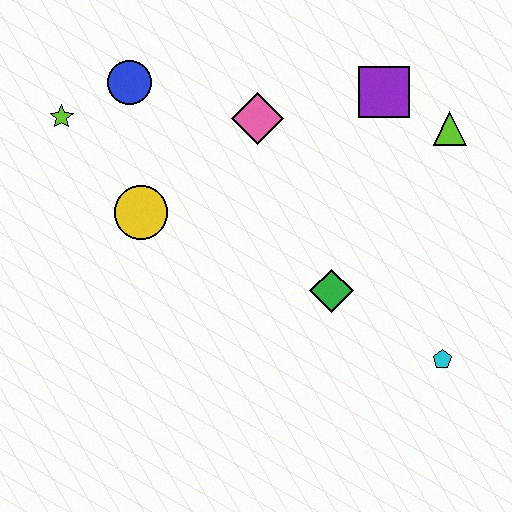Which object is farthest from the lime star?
The cyan pentagon is farthest from the lime star.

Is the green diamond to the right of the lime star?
Yes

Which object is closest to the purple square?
The lime triangle is closest to the purple square.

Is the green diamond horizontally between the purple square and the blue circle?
Yes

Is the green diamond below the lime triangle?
Yes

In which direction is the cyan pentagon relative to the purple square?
The cyan pentagon is below the purple square.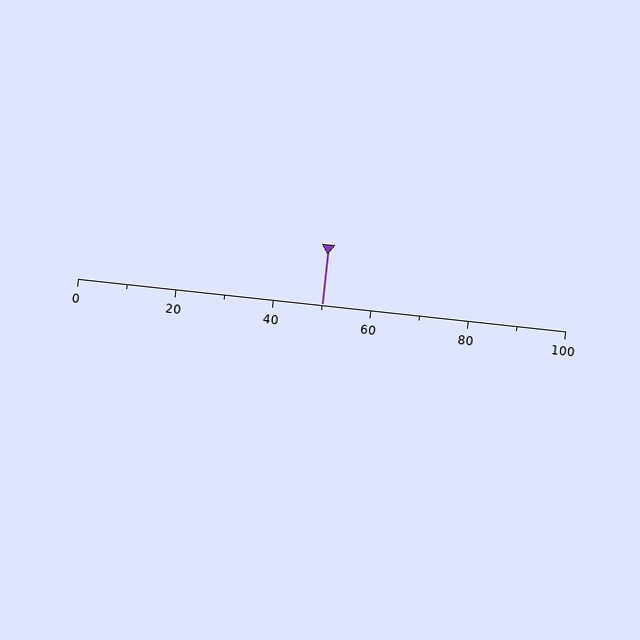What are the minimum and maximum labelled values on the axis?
The axis runs from 0 to 100.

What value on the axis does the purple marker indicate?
The marker indicates approximately 50.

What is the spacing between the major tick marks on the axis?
The major ticks are spaced 20 apart.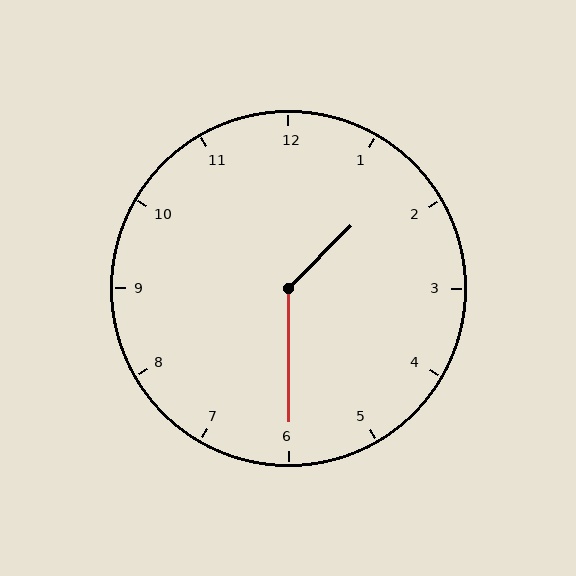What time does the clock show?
1:30.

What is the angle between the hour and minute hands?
Approximately 135 degrees.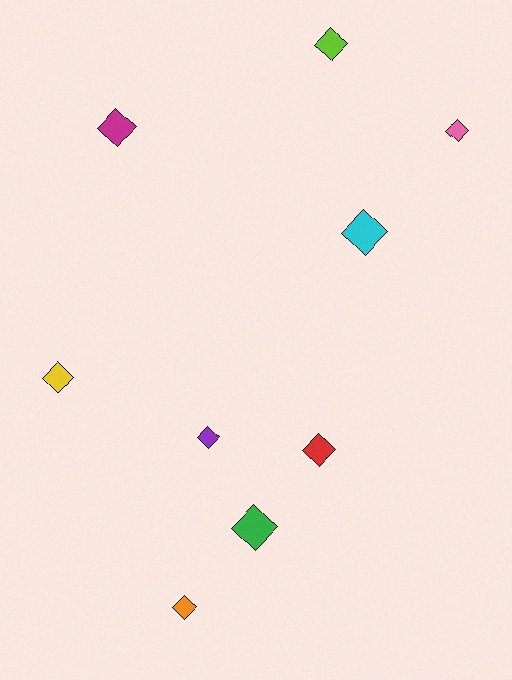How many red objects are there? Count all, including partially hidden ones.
There is 1 red object.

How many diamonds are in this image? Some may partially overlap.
There are 9 diamonds.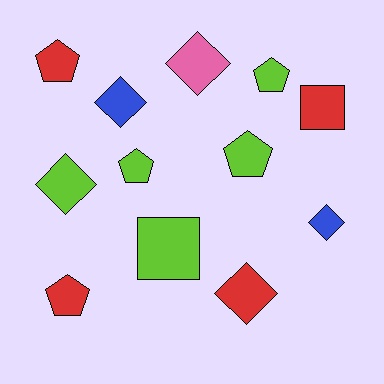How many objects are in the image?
There are 12 objects.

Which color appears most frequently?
Lime, with 5 objects.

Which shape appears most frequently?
Pentagon, with 5 objects.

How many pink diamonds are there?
There is 1 pink diamond.